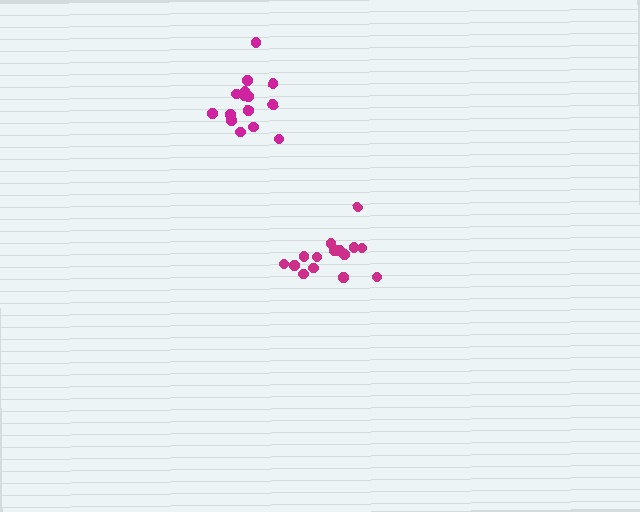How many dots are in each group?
Group 1: 15 dots, Group 2: 15 dots (30 total).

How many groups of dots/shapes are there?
There are 2 groups.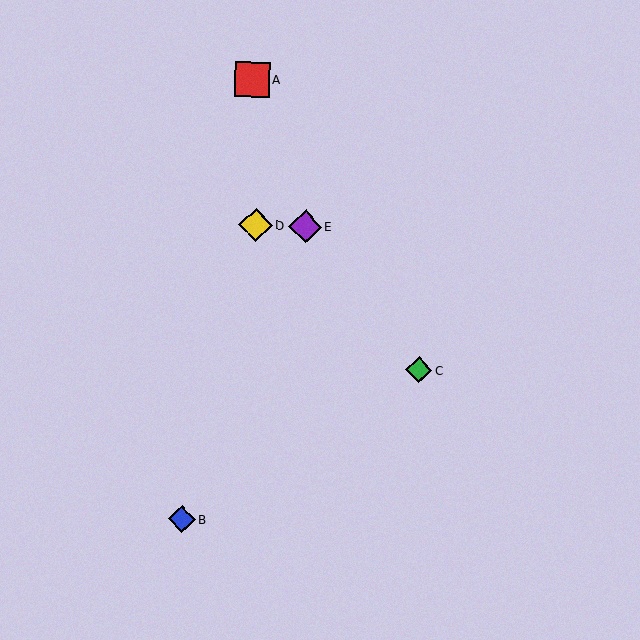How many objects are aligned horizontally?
2 objects (D, E) are aligned horizontally.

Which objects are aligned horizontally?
Objects D, E are aligned horizontally.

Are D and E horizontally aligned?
Yes, both are at y≈225.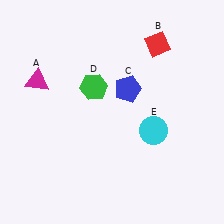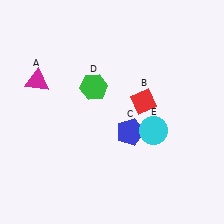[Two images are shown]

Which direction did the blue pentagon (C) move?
The blue pentagon (C) moved down.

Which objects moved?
The objects that moved are: the red diamond (B), the blue pentagon (C).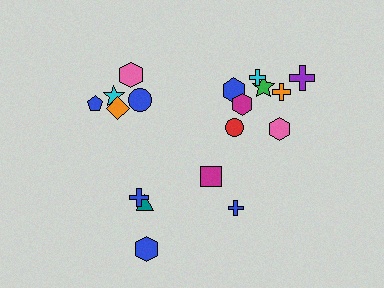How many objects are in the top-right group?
There are 8 objects.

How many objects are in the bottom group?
There are 5 objects.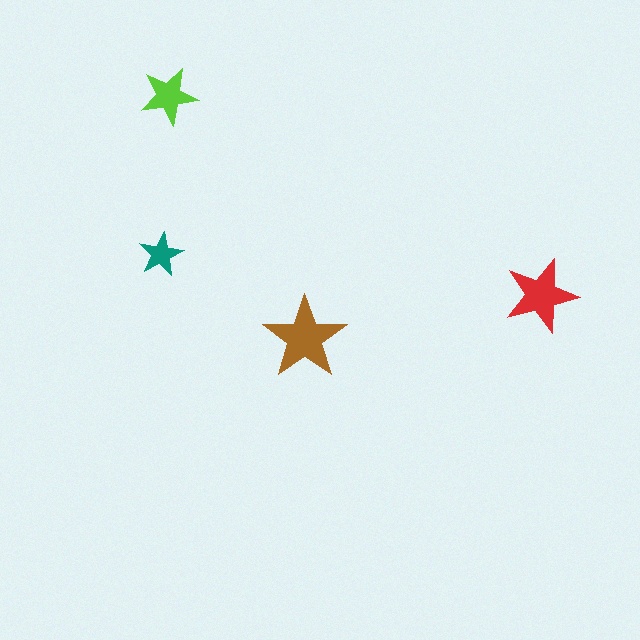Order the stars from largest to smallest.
the brown one, the red one, the lime one, the teal one.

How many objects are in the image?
There are 4 objects in the image.